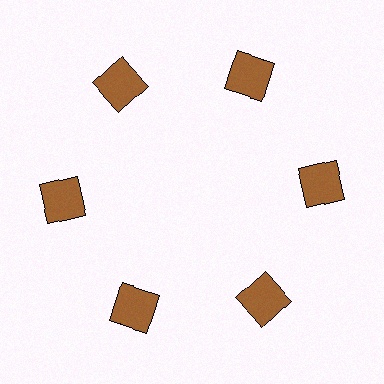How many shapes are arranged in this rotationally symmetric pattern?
There are 6 shapes, arranged in 6 groups of 1.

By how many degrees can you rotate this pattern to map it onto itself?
The pattern maps onto itself every 60 degrees of rotation.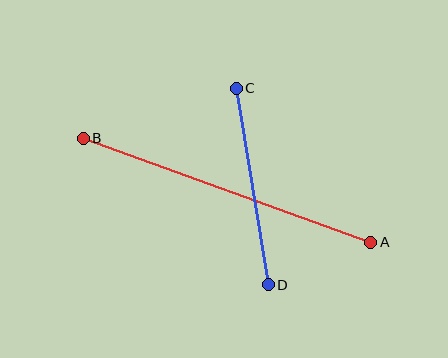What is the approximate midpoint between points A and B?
The midpoint is at approximately (227, 190) pixels.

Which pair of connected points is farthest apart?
Points A and B are farthest apart.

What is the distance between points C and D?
The distance is approximately 199 pixels.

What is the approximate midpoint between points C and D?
The midpoint is at approximately (252, 187) pixels.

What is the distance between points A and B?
The distance is approximately 306 pixels.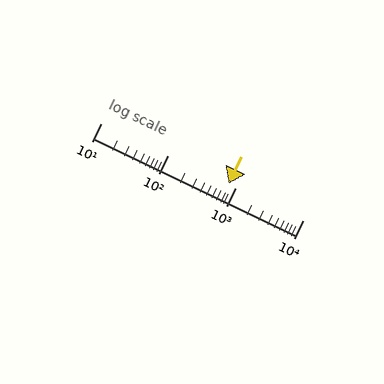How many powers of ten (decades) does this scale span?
The scale spans 3 decades, from 10 to 10000.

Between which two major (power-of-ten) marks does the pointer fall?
The pointer is between 100 and 1000.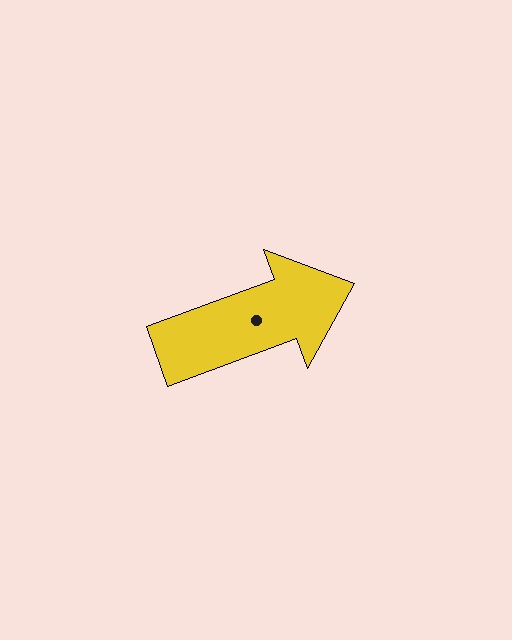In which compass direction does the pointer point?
East.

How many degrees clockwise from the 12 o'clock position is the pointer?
Approximately 70 degrees.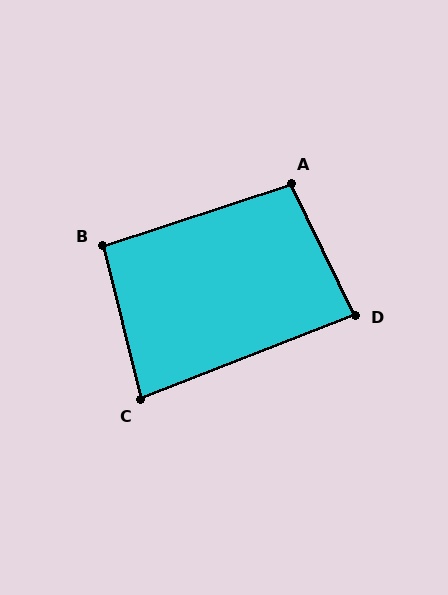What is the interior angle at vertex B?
Approximately 94 degrees (approximately right).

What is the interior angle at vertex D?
Approximately 86 degrees (approximately right).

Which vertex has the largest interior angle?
A, at approximately 98 degrees.